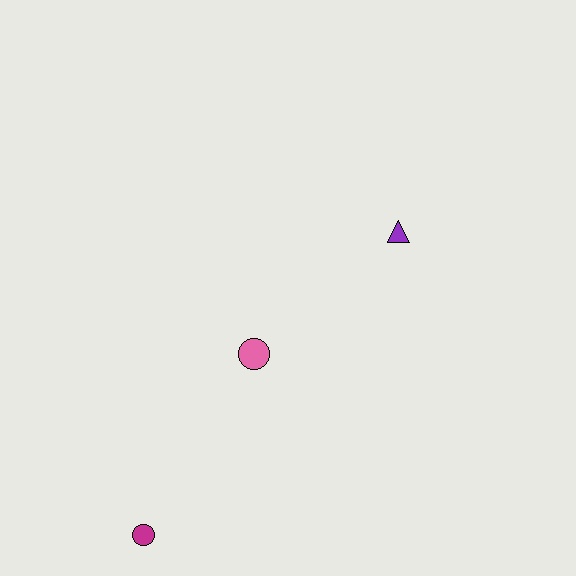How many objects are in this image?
There are 3 objects.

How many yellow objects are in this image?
There are no yellow objects.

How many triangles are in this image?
There is 1 triangle.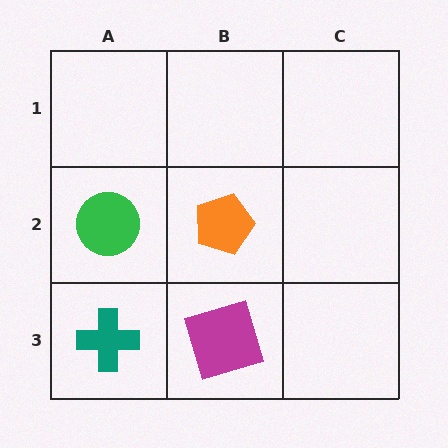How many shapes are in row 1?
0 shapes.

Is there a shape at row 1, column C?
No, that cell is empty.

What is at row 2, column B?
An orange pentagon.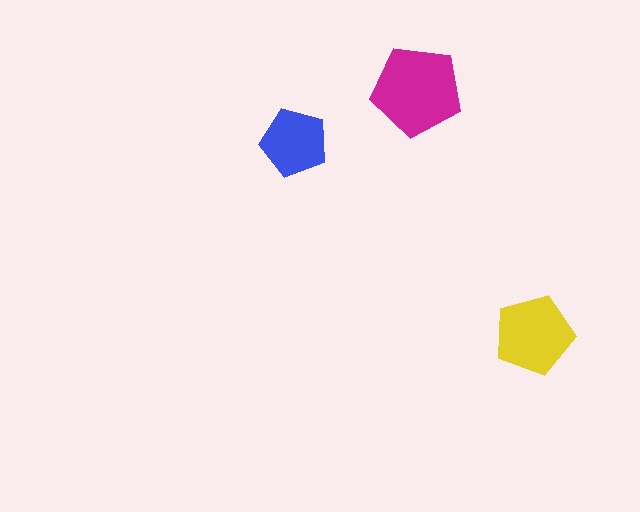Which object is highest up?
The magenta pentagon is topmost.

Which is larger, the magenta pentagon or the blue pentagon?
The magenta one.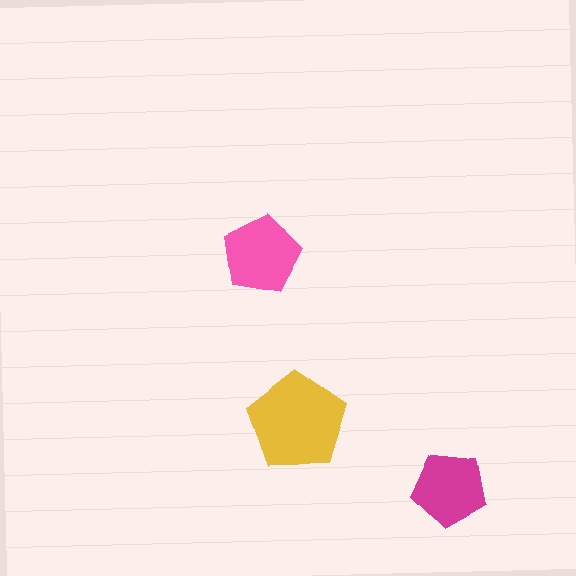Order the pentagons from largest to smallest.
the yellow one, the pink one, the magenta one.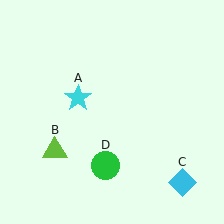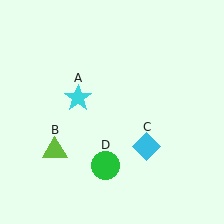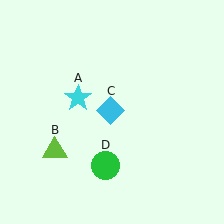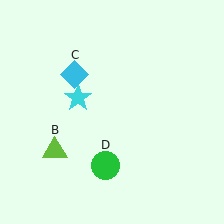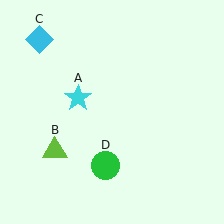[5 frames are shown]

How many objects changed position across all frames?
1 object changed position: cyan diamond (object C).